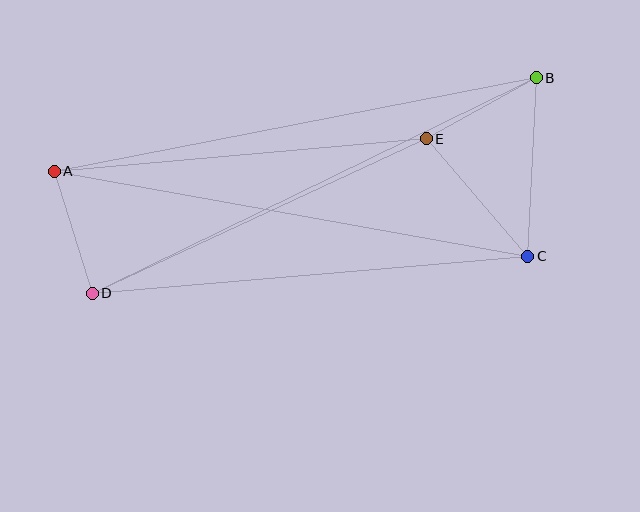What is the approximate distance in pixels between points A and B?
The distance between A and B is approximately 491 pixels.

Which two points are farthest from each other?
Points B and D are farthest from each other.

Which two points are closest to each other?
Points B and E are closest to each other.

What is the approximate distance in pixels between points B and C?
The distance between B and C is approximately 179 pixels.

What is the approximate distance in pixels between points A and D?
The distance between A and D is approximately 127 pixels.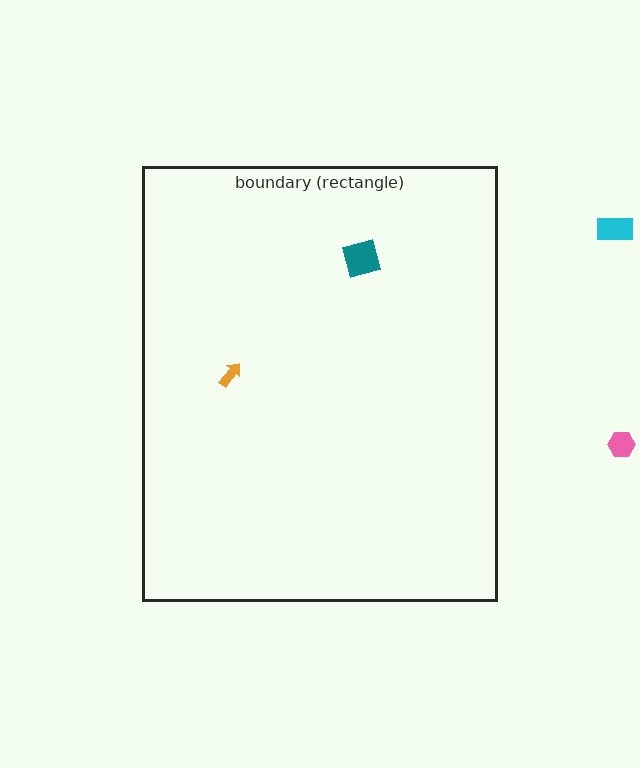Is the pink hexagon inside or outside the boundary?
Outside.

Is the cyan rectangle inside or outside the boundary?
Outside.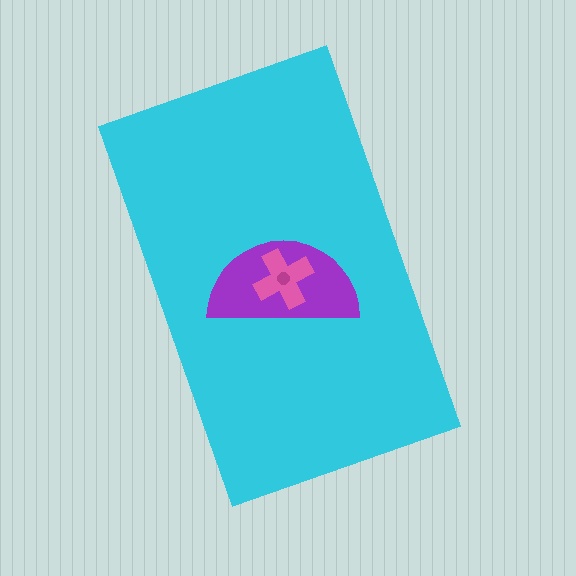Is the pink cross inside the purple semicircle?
Yes.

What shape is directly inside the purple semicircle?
The pink cross.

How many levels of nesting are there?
4.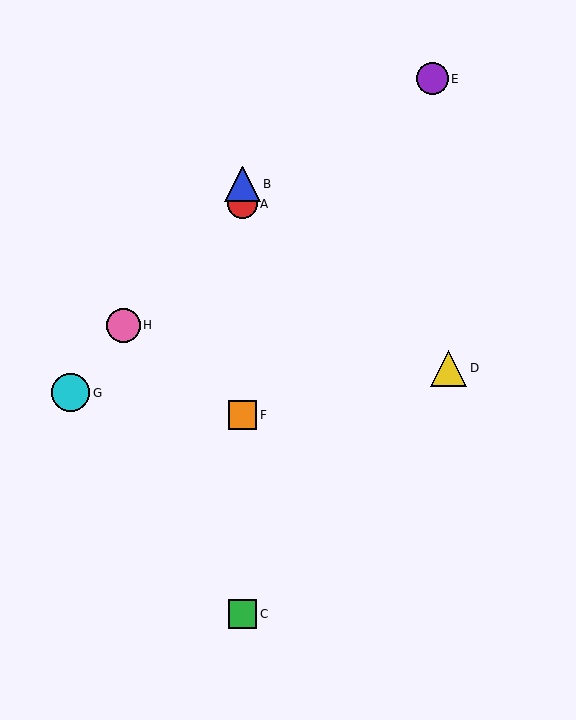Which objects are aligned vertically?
Objects A, B, C, F are aligned vertically.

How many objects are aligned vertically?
4 objects (A, B, C, F) are aligned vertically.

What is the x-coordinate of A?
Object A is at x≈242.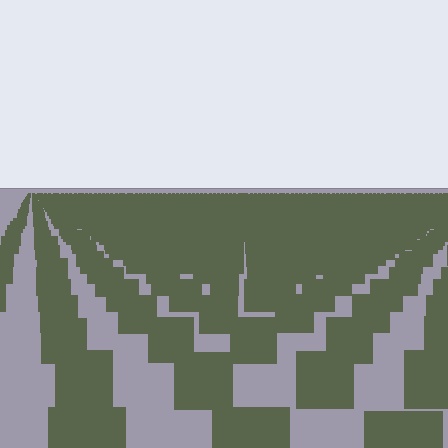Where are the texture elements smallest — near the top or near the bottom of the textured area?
Near the top.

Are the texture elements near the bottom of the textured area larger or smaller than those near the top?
Larger. Near the bottom, elements are closer to the viewer and appear at a bigger on-screen size.